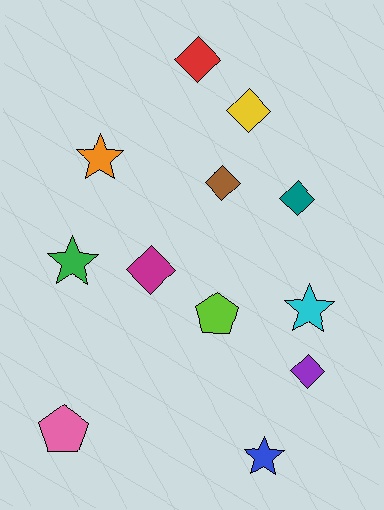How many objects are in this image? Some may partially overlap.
There are 12 objects.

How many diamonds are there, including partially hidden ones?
There are 6 diamonds.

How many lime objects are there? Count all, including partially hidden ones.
There is 1 lime object.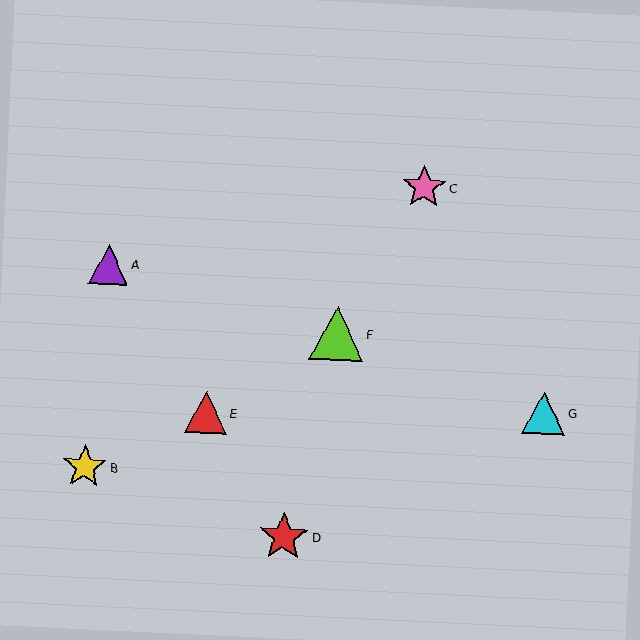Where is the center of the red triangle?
The center of the red triangle is at (206, 413).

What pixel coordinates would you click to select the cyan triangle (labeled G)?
Click at (544, 413) to select the cyan triangle G.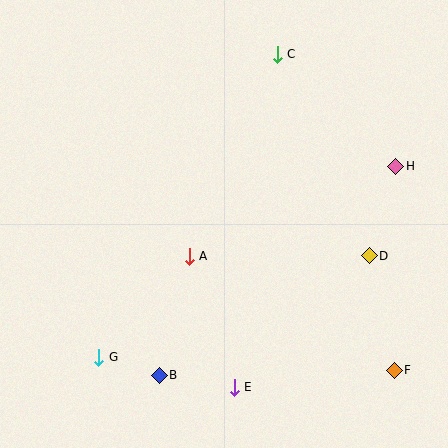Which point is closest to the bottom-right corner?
Point F is closest to the bottom-right corner.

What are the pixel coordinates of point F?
Point F is at (394, 370).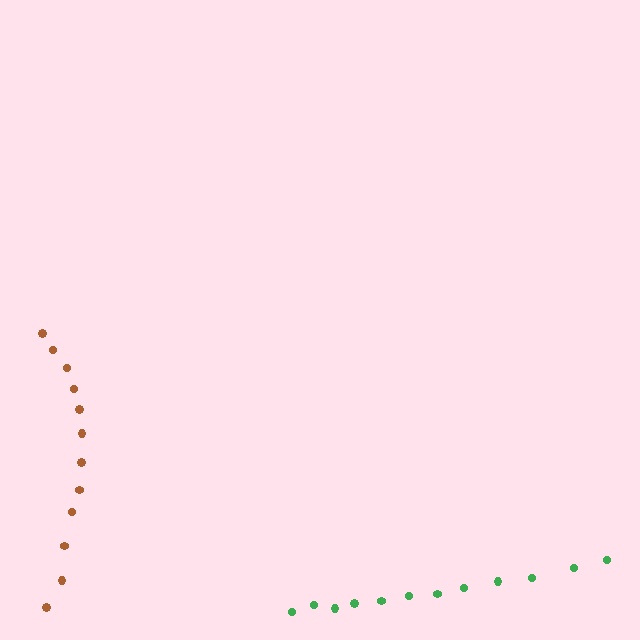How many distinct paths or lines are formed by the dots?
There are 2 distinct paths.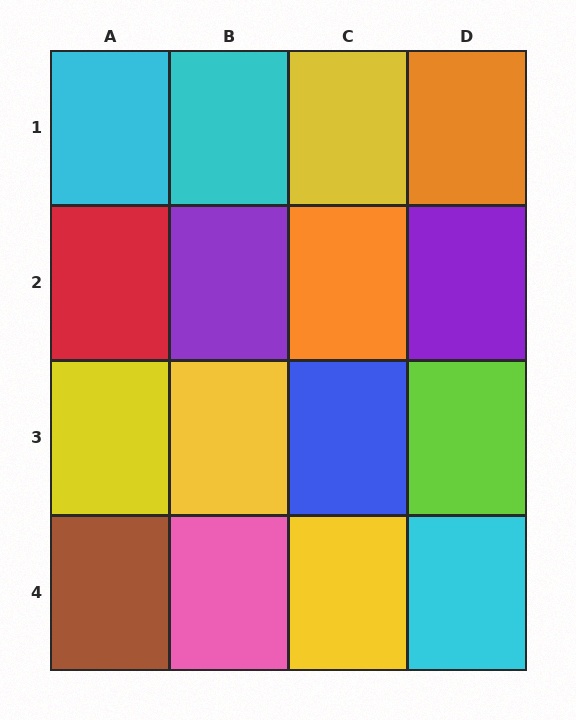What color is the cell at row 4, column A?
Brown.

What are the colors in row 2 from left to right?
Red, purple, orange, purple.